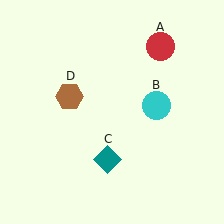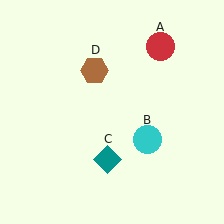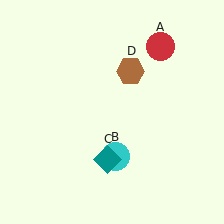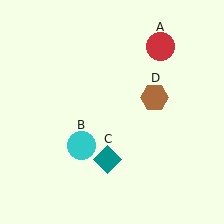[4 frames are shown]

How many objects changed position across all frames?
2 objects changed position: cyan circle (object B), brown hexagon (object D).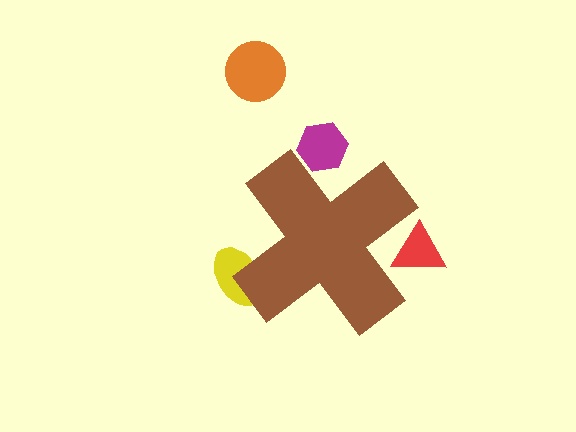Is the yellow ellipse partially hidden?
Yes, the yellow ellipse is partially hidden behind the brown cross.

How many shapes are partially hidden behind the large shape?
3 shapes are partially hidden.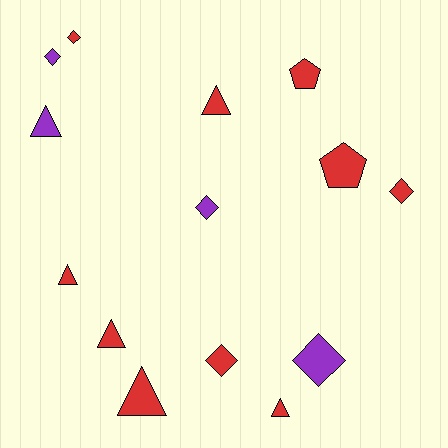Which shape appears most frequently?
Triangle, with 6 objects.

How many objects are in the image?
There are 14 objects.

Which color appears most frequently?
Red, with 10 objects.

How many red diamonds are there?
There are 3 red diamonds.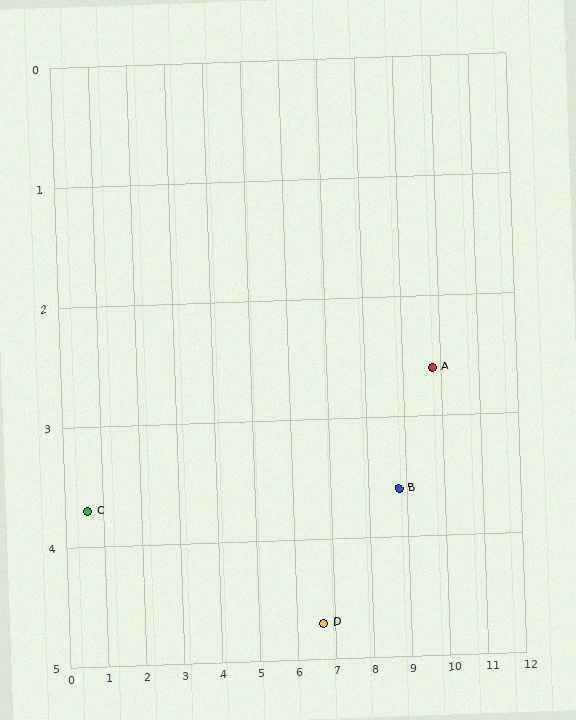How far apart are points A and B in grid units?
Points A and B are about 1.4 grid units apart.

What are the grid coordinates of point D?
Point D is at approximately (6.7, 4.7).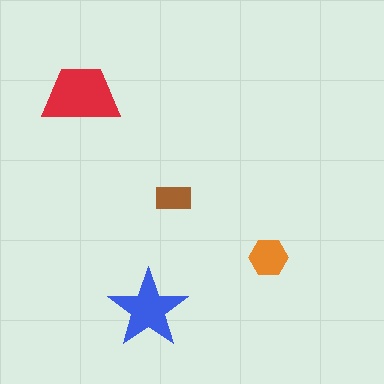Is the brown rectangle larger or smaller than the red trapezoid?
Smaller.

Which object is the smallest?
The brown rectangle.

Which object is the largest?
The red trapezoid.